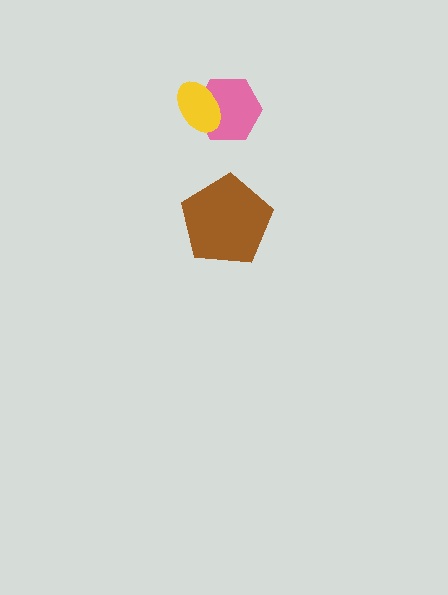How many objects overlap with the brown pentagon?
0 objects overlap with the brown pentagon.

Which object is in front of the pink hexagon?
The yellow ellipse is in front of the pink hexagon.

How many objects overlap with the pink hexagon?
1 object overlaps with the pink hexagon.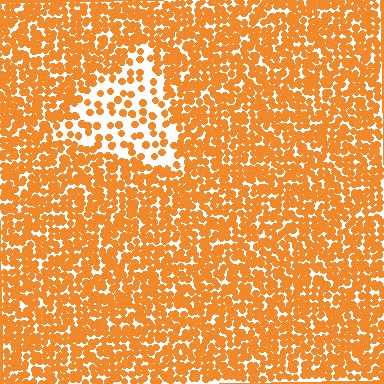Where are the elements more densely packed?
The elements are more densely packed outside the triangle boundary.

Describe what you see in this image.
The image contains small orange elements arranged at two different densities. A triangle-shaped region is visible where the elements are less densely packed than the surrounding area.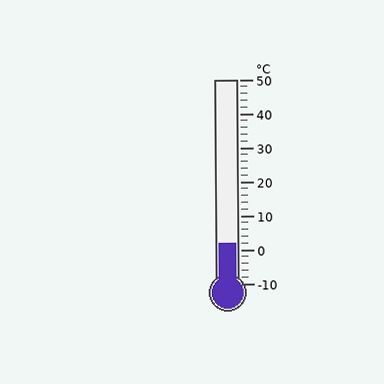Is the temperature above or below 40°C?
The temperature is below 40°C.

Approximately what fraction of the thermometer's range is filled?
The thermometer is filled to approximately 20% of its range.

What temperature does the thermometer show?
The thermometer shows approximately 2°C.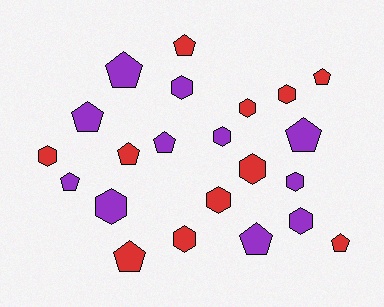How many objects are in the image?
There are 22 objects.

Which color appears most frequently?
Red, with 11 objects.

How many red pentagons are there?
There are 5 red pentagons.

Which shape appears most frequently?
Hexagon, with 11 objects.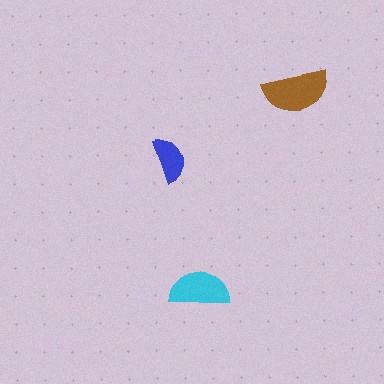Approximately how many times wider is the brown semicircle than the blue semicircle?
About 1.5 times wider.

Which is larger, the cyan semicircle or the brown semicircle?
The brown one.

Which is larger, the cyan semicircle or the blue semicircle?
The cyan one.